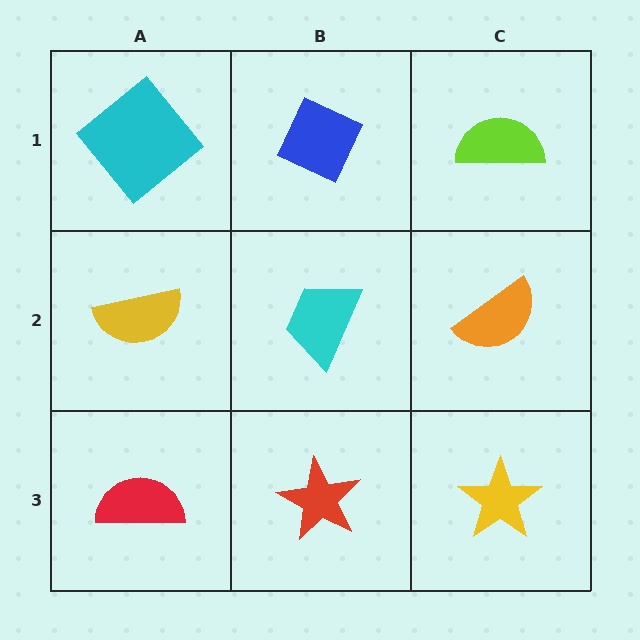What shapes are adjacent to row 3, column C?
An orange semicircle (row 2, column C), a red star (row 3, column B).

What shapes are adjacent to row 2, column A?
A cyan diamond (row 1, column A), a red semicircle (row 3, column A), a cyan trapezoid (row 2, column B).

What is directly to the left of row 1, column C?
A blue diamond.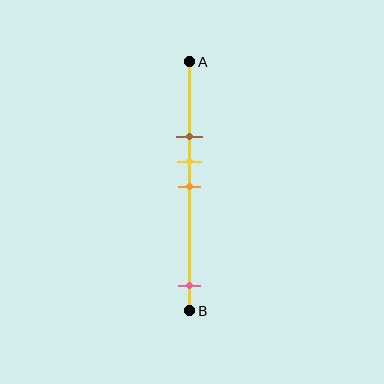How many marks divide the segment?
There are 4 marks dividing the segment.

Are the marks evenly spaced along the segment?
No, the marks are not evenly spaced.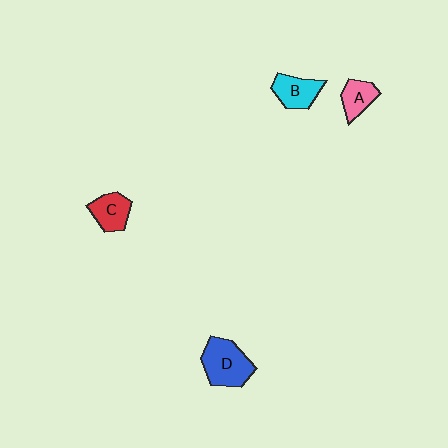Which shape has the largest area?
Shape D (blue).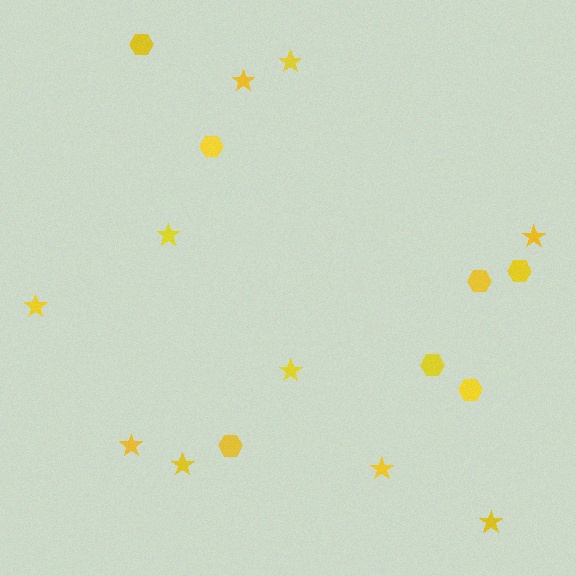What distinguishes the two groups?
There are 2 groups: one group of stars (10) and one group of hexagons (7).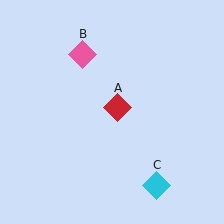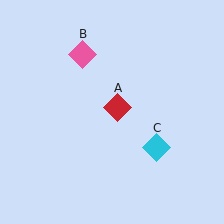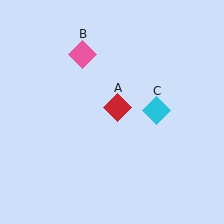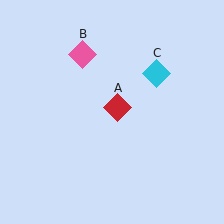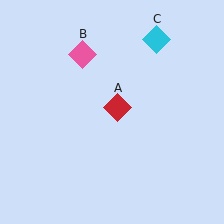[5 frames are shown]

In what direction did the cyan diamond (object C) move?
The cyan diamond (object C) moved up.